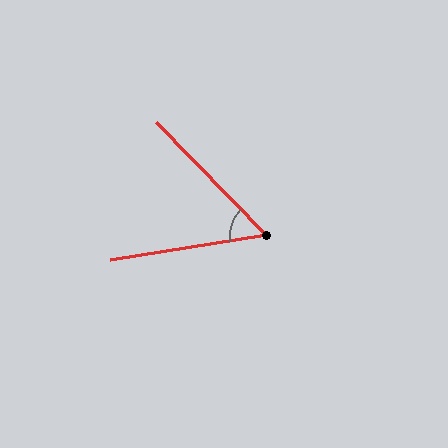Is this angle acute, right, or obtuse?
It is acute.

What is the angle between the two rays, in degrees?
Approximately 54 degrees.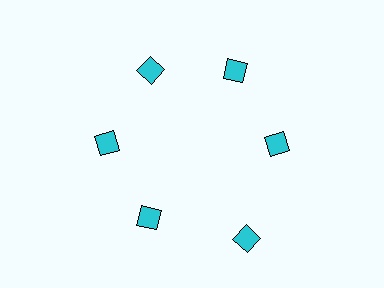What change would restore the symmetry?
The symmetry would be restored by moving it inward, back onto the ring so that all 6 diamonds sit at equal angles and equal distance from the center.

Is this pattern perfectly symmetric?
No. The 6 cyan diamonds are arranged in a ring, but one element near the 5 o'clock position is pushed outward from the center, breaking the 6-fold rotational symmetry.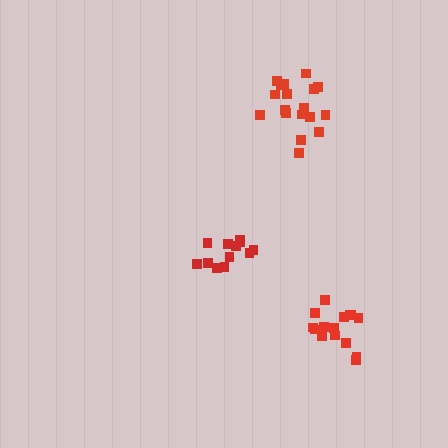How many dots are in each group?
Group 1: 12 dots, Group 2: 15 dots, Group 3: 18 dots (45 total).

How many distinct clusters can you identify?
There are 3 distinct clusters.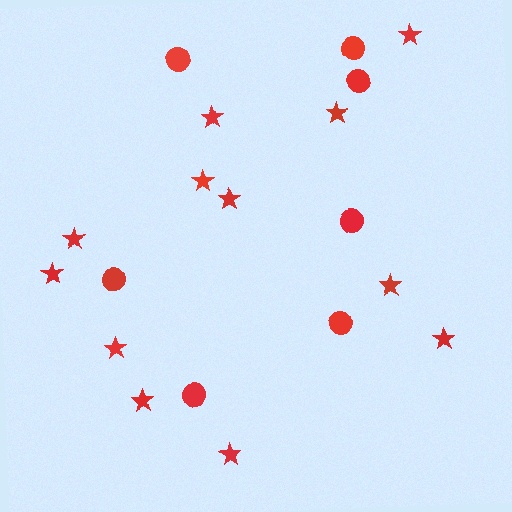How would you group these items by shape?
There are 2 groups: one group of stars (12) and one group of circles (7).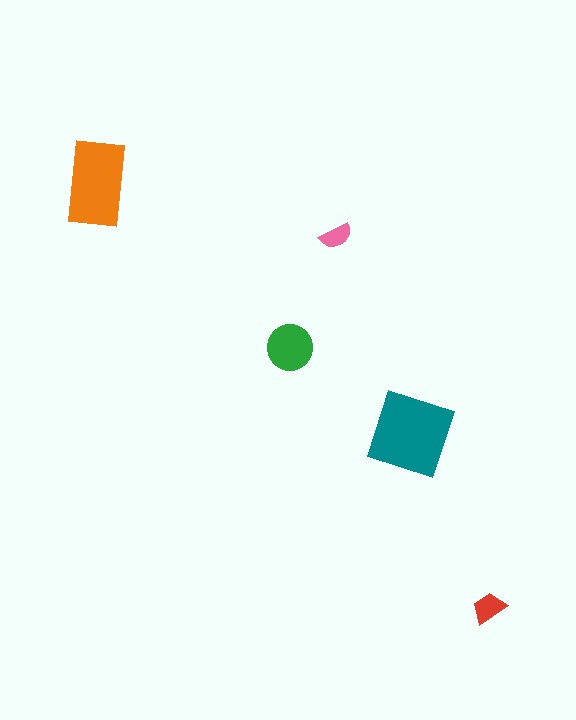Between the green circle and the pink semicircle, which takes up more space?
The green circle.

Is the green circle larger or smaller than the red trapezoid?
Larger.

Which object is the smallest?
The pink semicircle.